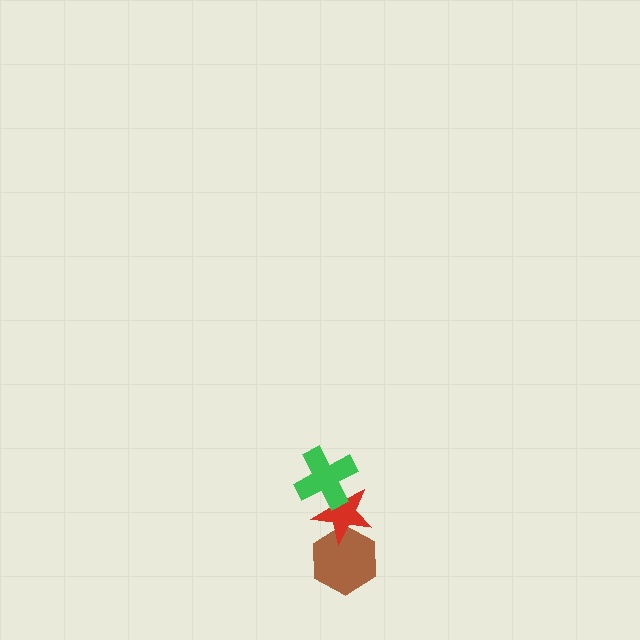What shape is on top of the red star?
The green cross is on top of the red star.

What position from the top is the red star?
The red star is 2nd from the top.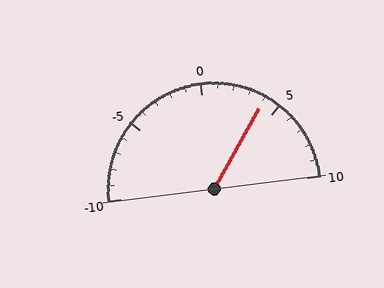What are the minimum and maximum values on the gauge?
The gauge ranges from -10 to 10.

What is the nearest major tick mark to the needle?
The nearest major tick mark is 5.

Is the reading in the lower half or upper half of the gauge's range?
The reading is in the upper half of the range (-10 to 10).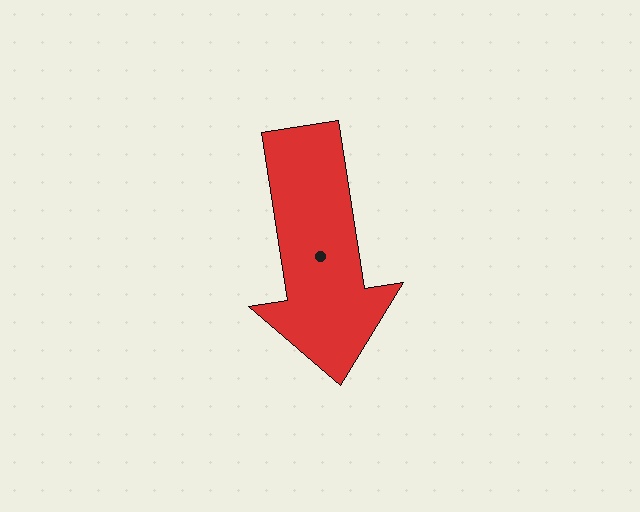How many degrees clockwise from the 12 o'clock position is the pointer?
Approximately 171 degrees.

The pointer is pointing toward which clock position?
Roughly 6 o'clock.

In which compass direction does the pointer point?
South.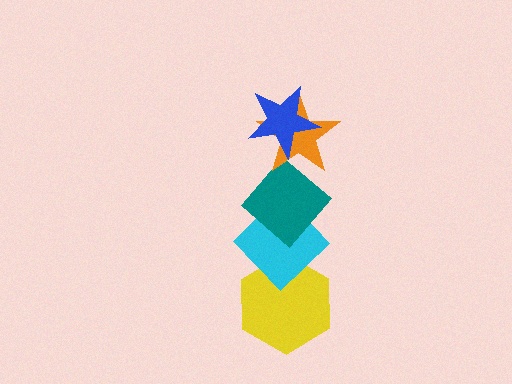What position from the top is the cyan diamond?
The cyan diamond is 4th from the top.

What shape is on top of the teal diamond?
The orange star is on top of the teal diamond.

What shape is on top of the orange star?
The blue star is on top of the orange star.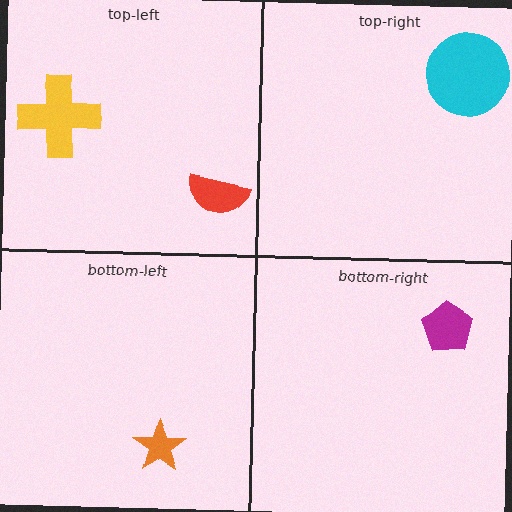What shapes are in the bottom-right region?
The magenta pentagon.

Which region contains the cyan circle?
The top-right region.